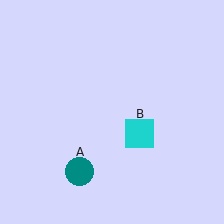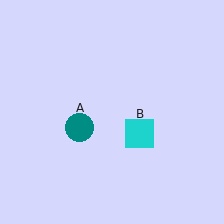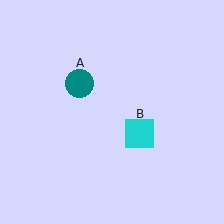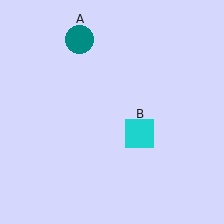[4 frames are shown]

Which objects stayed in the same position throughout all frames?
Cyan square (object B) remained stationary.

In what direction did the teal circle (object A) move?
The teal circle (object A) moved up.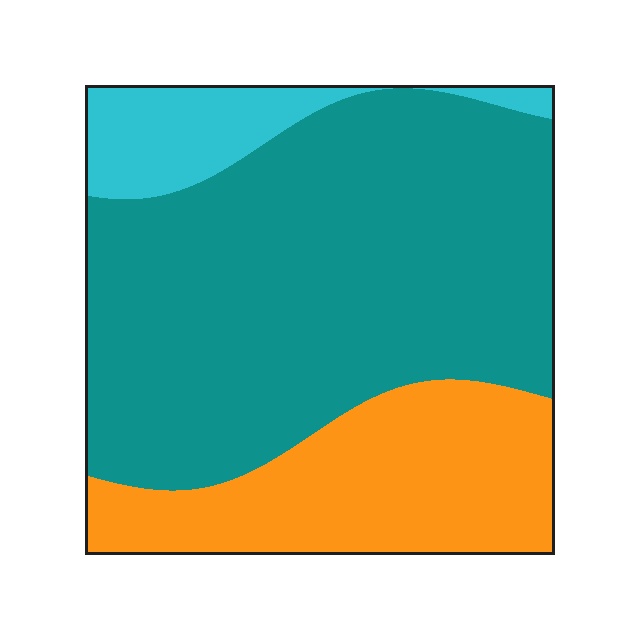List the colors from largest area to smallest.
From largest to smallest: teal, orange, cyan.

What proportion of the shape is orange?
Orange takes up about one quarter (1/4) of the shape.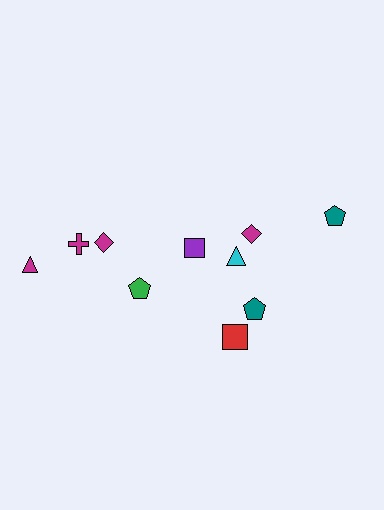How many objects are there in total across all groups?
There are 10 objects.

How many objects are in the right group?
There are 6 objects.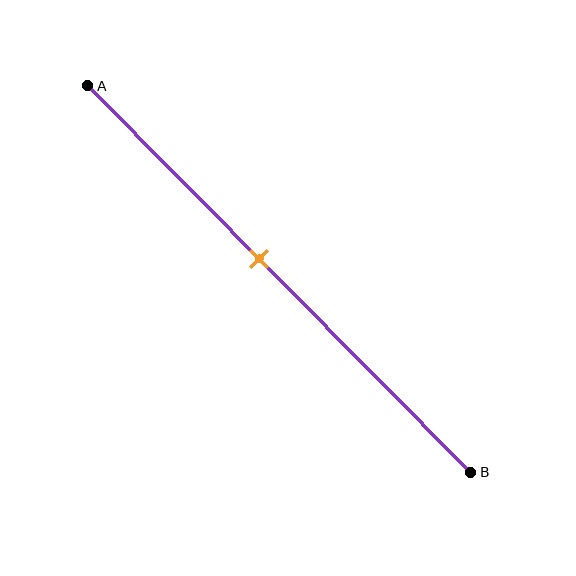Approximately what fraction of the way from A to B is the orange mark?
The orange mark is approximately 45% of the way from A to B.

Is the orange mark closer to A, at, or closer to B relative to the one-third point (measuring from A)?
The orange mark is closer to point B than the one-third point of segment AB.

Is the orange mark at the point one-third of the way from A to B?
No, the mark is at about 45% from A, not at the 33% one-third point.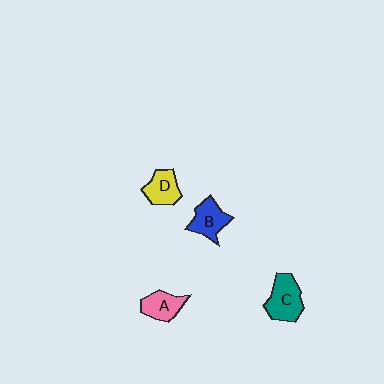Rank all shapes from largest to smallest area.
From largest to smallest: C (teal), B (blue), D (yellow), A (pink).